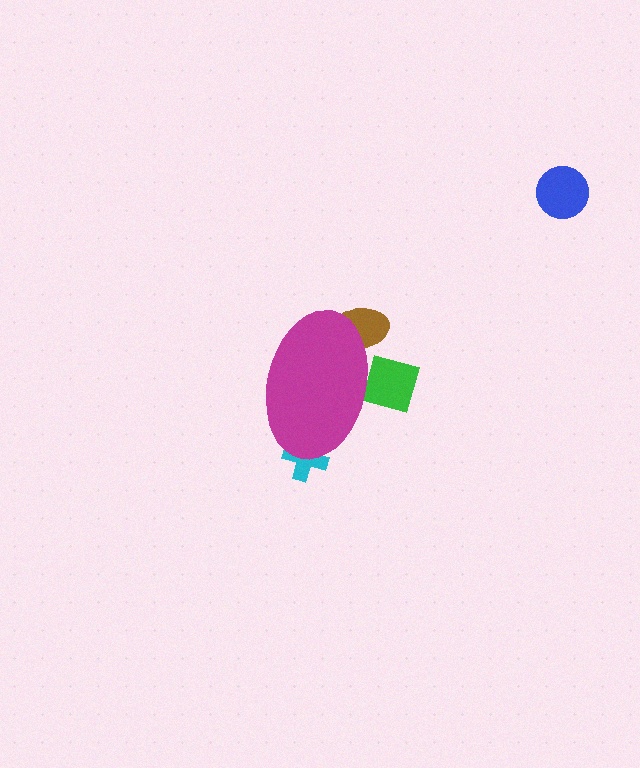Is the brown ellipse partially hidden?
Yes, the brown ellipse is partially hidden behind the magenta ellipse.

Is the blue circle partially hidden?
No, the blue circle is fully visible.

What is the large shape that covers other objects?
A magenta ellipse.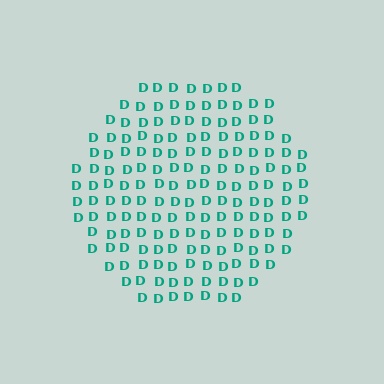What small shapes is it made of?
It is made of small letter D's.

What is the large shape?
The large shape is a circle.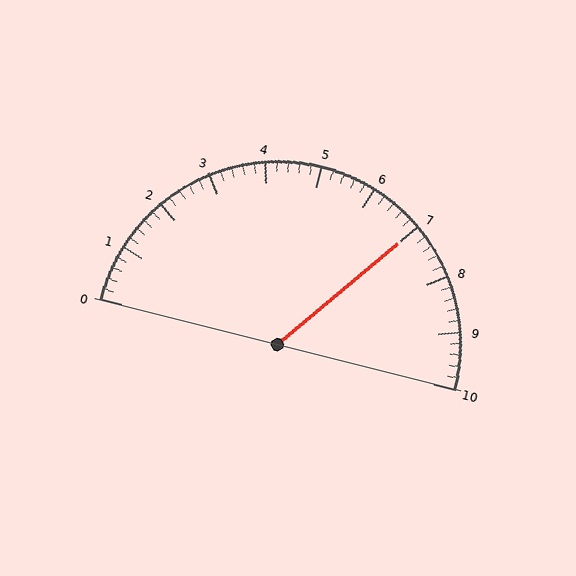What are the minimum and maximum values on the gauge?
The gauge ranges from 0 to 10.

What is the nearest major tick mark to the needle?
The nearest major tick mark is 7.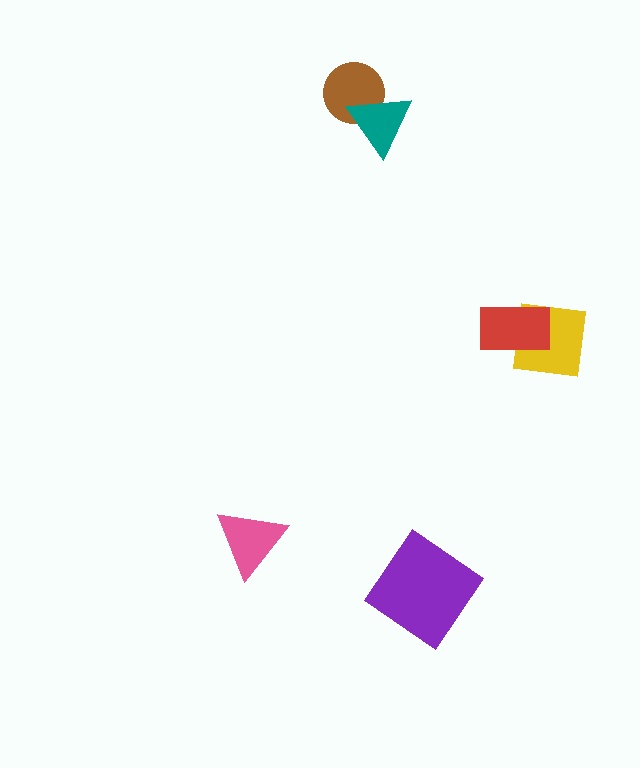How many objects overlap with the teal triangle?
1 object overlaps with the teal triangle.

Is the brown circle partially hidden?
Yes, it is partially covered by another shape.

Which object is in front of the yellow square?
The red rectangle is in front of the yellow square.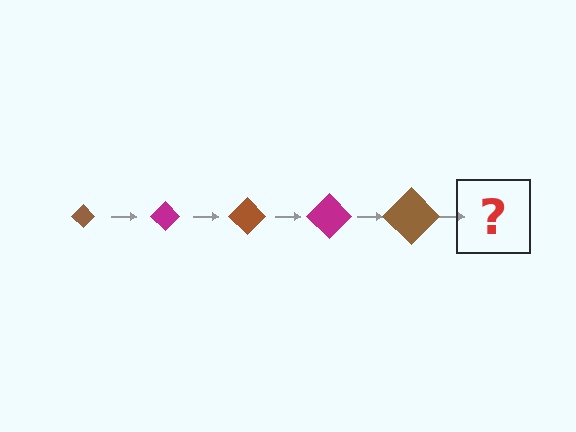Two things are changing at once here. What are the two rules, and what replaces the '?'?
The two rules are that the diamond grows larger each step and the color cycles through brown and magenta. The '?' should be a magenta diamond, larger than the previous one.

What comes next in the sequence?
The next element should be a magenta diamond, larger than the previous one.